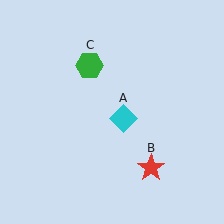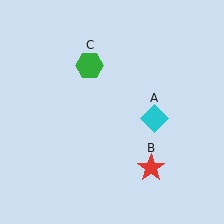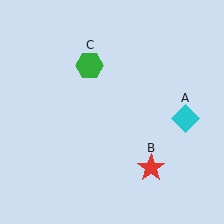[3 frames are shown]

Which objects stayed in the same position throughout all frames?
Red star (object B) and green hexagon (object C) remained stationary.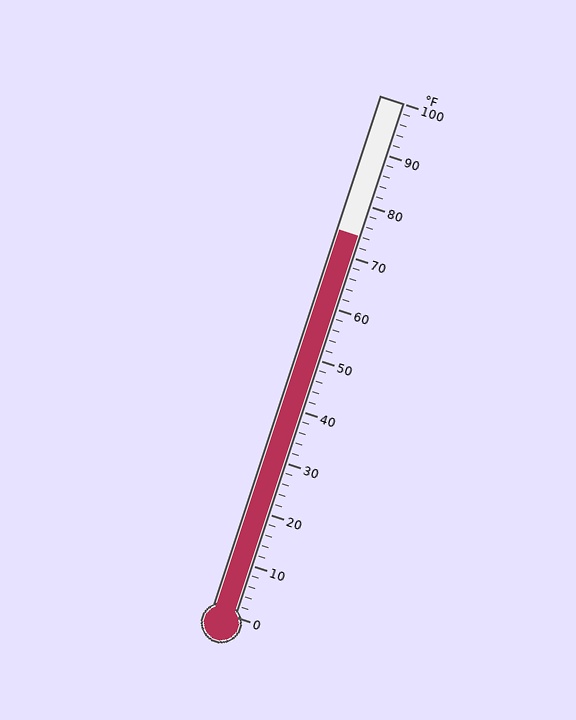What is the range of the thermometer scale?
The thermometer scale ranges from 0°F to 100°F.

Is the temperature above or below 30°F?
The temperature is above 30°F.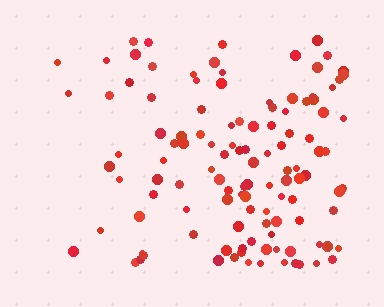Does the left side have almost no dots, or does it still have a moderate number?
Still a moderate number, just noticeably fewer than the right.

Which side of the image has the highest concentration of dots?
The right.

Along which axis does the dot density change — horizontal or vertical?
Horizontal.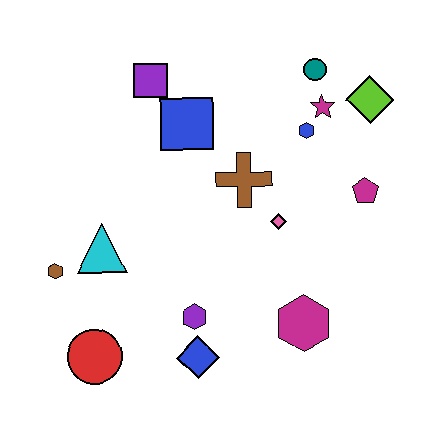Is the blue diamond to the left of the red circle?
No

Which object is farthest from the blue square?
The red circle is farthest from the blue square.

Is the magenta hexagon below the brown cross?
Yes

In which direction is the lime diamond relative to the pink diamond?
The lime diamond is above the pink diamond.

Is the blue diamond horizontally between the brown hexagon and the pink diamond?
Yes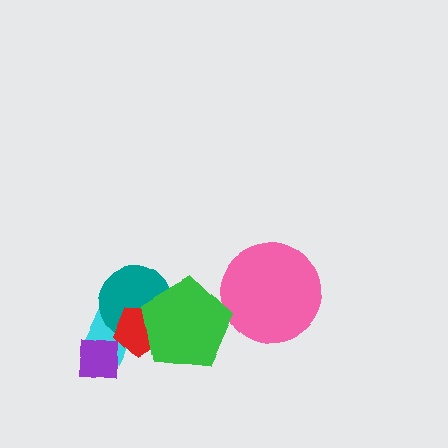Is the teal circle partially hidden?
Yes, it is partially covered by another shape.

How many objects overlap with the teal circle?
3 objects overlap with the teal circle.